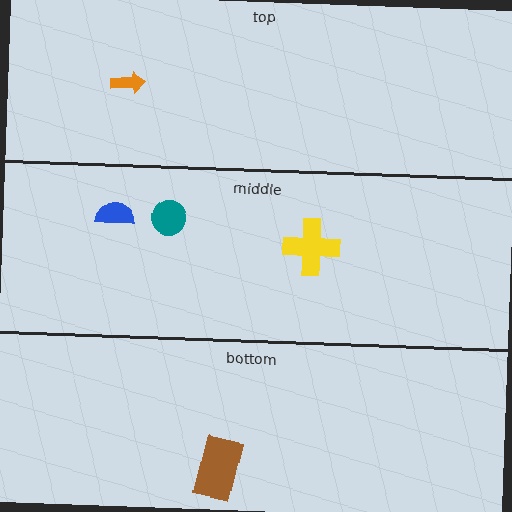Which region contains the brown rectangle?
The bottom region.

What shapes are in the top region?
The orange arrow.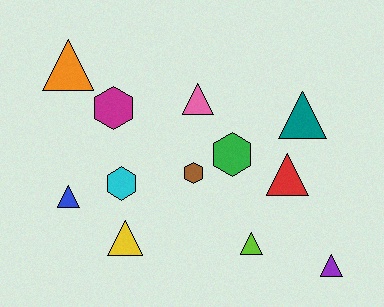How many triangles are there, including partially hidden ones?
There are 8 triangles.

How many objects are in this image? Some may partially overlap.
There are 12 objects.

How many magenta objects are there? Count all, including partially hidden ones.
There is 1 magenta object.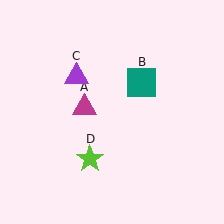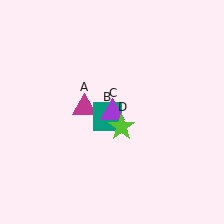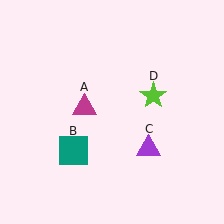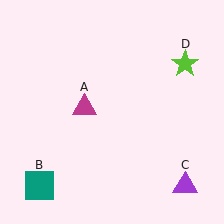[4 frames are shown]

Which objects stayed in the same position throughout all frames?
Magenta triangle (object A) remained stationary.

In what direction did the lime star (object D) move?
The lime star (object D) moved up and to the right.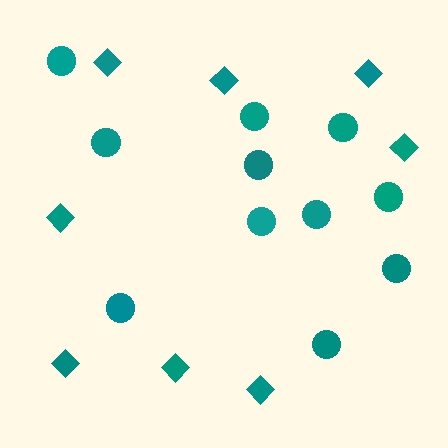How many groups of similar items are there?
There are 2 groups: one group of diamonds (8) and one group of circles (11).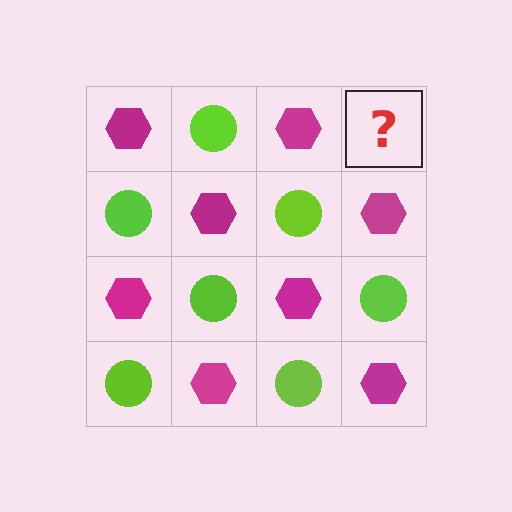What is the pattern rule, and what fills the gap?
The rule is that it alternates magenta hexagon and lime circle in a checkerboard pattern. The gap should be filled with a lime circle.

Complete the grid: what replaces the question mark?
The question mark should be replaced with a lime circle.